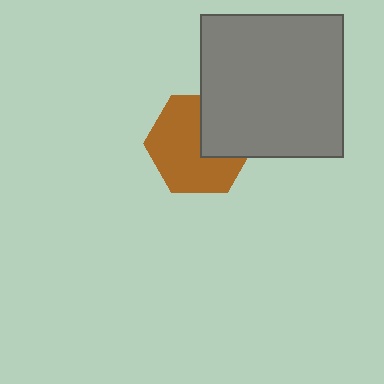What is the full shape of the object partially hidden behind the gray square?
The partially hidden object is a brown hexagon.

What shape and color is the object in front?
The object in front is a gray square.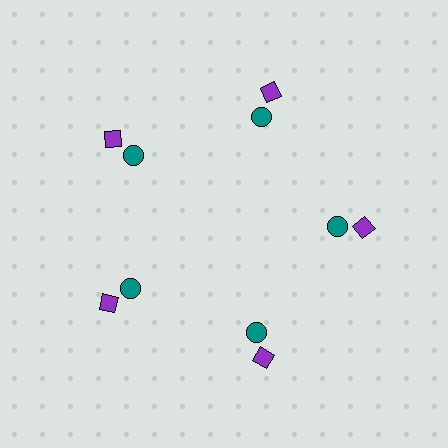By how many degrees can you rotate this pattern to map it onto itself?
The pattern maps onto itself every 72 degrees of rotation.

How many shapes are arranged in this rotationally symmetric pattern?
There are 10 shapes, arranged in 5 groups of 2.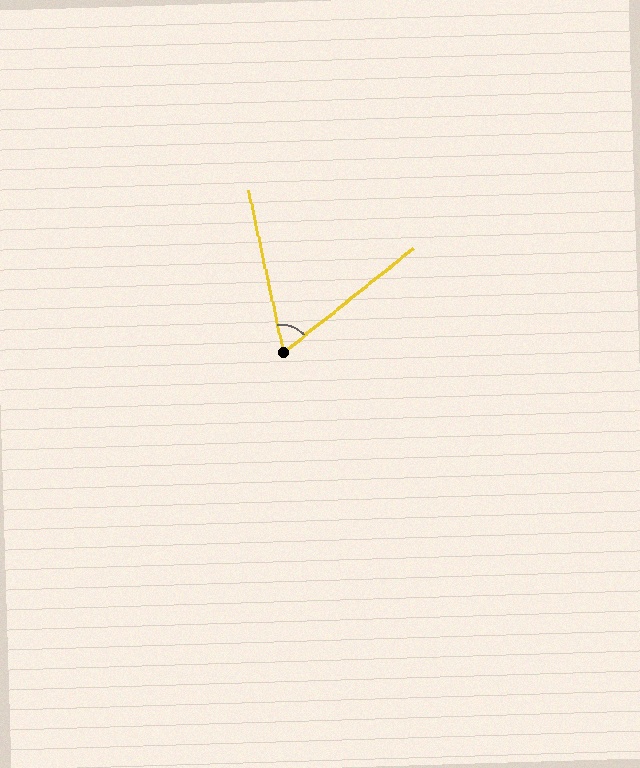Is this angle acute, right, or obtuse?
It is acute.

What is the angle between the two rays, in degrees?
Approximately 63 degrees.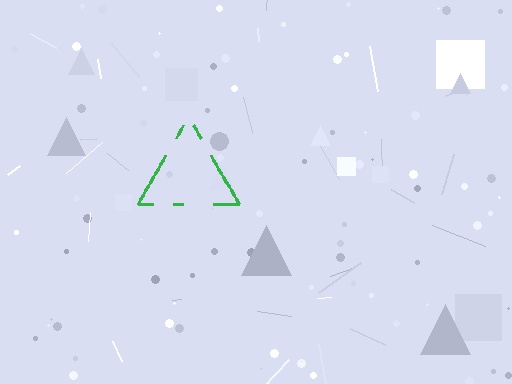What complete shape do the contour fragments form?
The contour fragments form a triangle.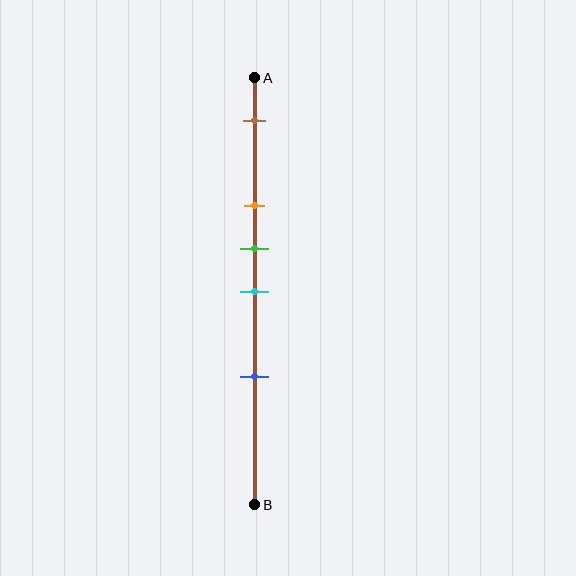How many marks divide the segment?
There are 5 marks dividing the segment.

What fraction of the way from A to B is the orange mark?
The orange mark is approximately 30% (0.3) of the way from A to B.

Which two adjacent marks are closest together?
The green and cyan marks are the closest adjacent pair.